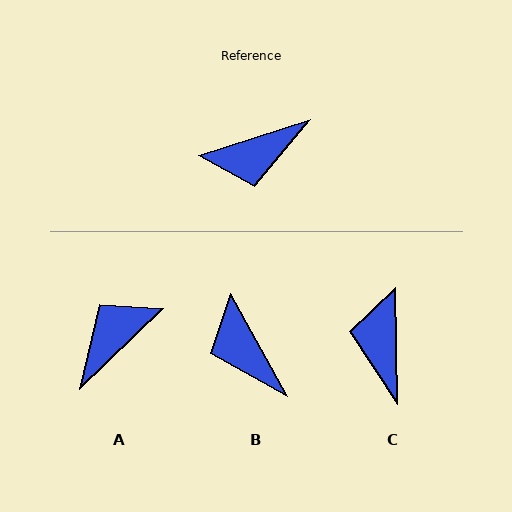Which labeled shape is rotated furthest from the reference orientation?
A, about 154 degrees away.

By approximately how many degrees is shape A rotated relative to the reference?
Approximately 154 degrees clockwise.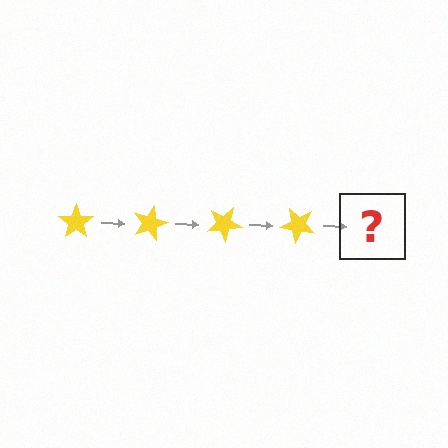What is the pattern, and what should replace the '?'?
The pattern is that the star rotates 15 degrees each step. The '?' should be a yellow star rotated 60 degrees.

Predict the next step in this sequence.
The next step is a yellow star rotated 60 degrees.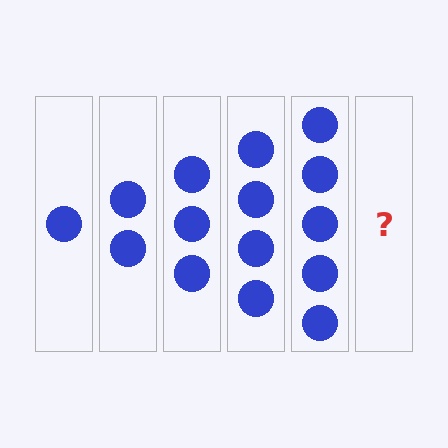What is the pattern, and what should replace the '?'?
The pattern is that each step adds one more circle. The '?' should be 6 circles.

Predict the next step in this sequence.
The next step is 6 circles.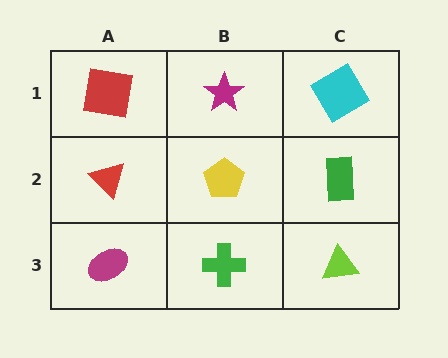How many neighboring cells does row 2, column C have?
3.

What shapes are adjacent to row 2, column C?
A cyan diamond (row 1, column C), a lime triangle (row 3, column C), a yellow pentagon (row 2, column B).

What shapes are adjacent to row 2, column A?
A red square (row 1, column A), a magenta ellipse (row 3, column A), a yellow pentagon (row 2, column B).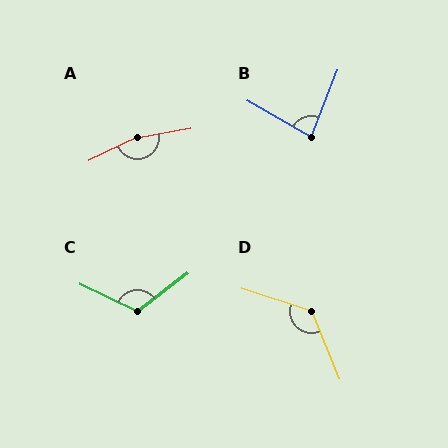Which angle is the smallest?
B, at approximately 82 degrees.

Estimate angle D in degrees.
Approximately 130 degrees.